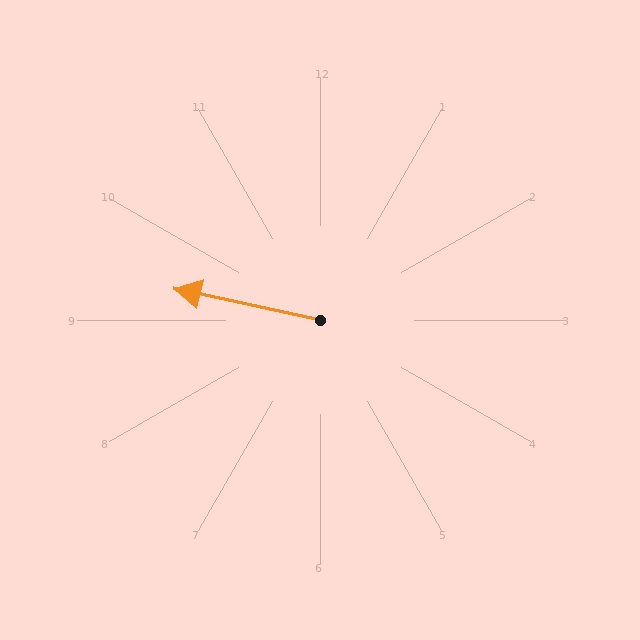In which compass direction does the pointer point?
West.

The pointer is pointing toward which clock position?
Roughly 9 o'clock.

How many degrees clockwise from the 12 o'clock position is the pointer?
Approximately 282 degrees.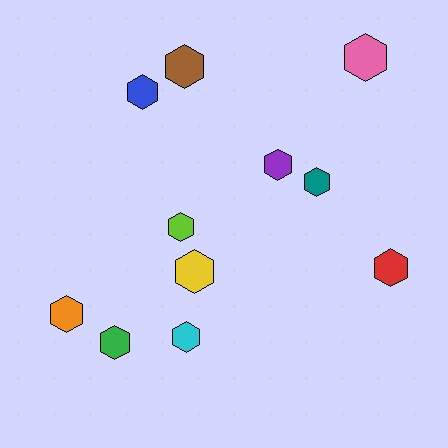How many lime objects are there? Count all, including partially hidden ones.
There is 1 lime object.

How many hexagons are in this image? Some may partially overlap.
There are 11 hexagons.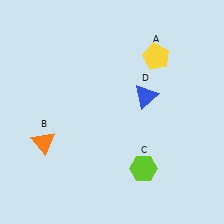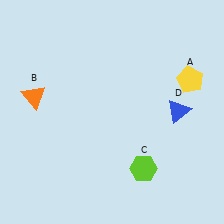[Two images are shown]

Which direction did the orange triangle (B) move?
The orange triangle (B) moved up.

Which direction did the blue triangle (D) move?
The blue triangle (D) moved right.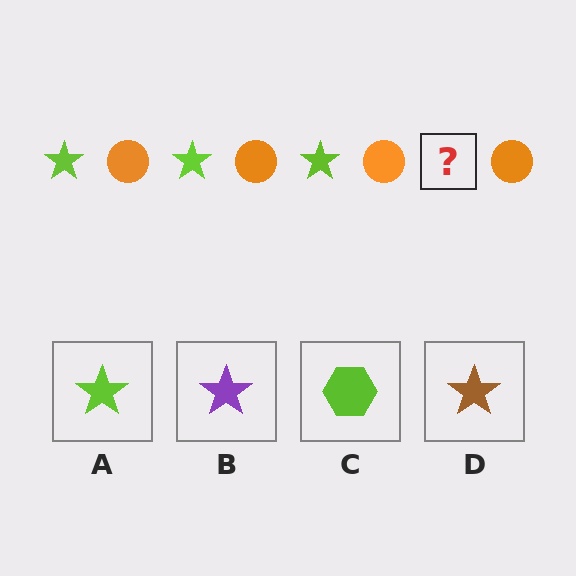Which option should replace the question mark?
Option A.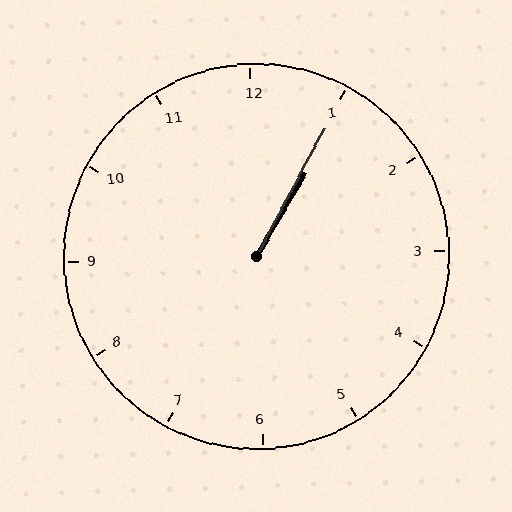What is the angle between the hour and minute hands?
Approximately 2 degrees.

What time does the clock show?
1:05.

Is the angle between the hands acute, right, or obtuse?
It is acute.